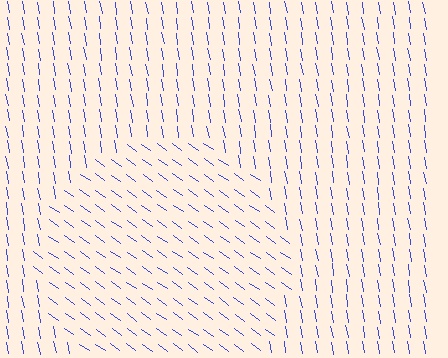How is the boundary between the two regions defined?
The boundary is defined purely by a change in line orientation (approximately 45 degrees difference). All lines are the same color and thickness.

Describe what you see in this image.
The image is filled with small blue line segments. A circle region in the image has lines oriented differently from the surrounding lines, creating a visible texture boundary.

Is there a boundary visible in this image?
Yes, there is a texture boundary formed by a change in line orientation.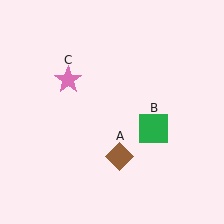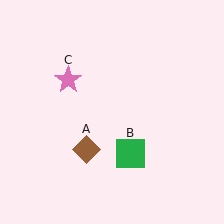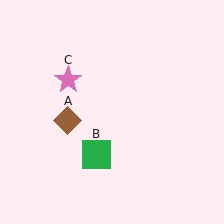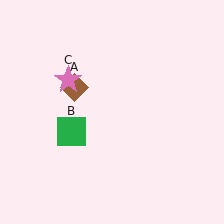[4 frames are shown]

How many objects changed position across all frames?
2 objects changed position: brown diamond (object A), green square (object B).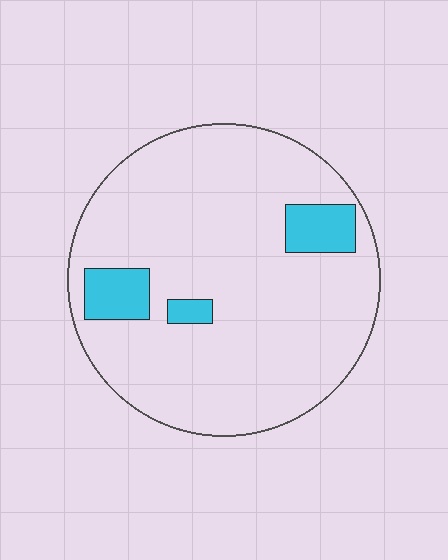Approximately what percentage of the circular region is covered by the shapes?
Approximately 10%.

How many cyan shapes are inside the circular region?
3.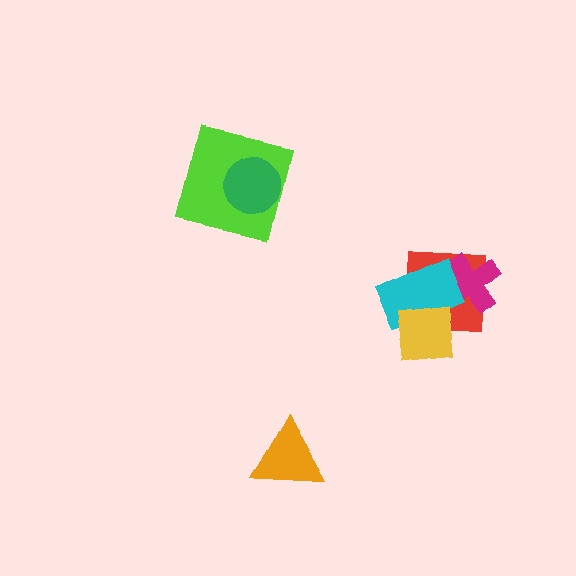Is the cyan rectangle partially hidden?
Yes, it is partially covered by another shape.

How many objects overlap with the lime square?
1 object overlaps with the lime square.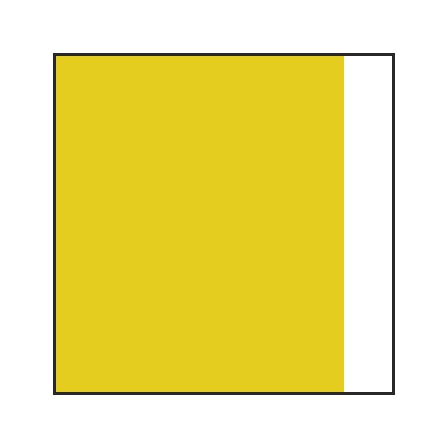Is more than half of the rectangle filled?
Yes.